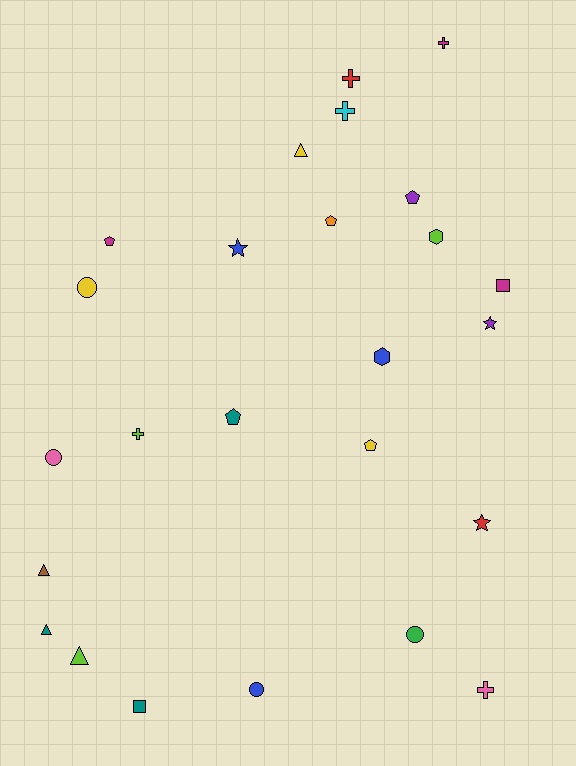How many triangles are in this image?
There are 4 triangles.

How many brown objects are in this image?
There is 1 brown object.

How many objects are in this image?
There are 25 objects.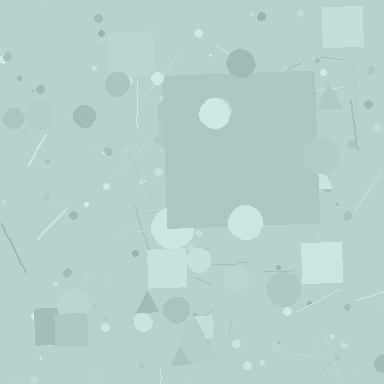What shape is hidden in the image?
A square is hidden in the image.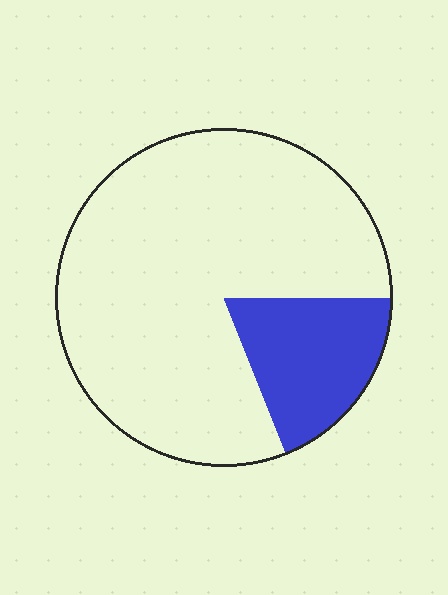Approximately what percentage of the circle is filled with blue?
Approximately 20%.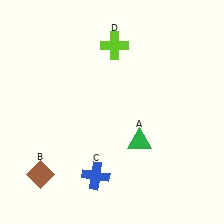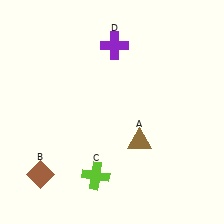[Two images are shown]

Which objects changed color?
A changed from green to brown. C changed from blue to lime. D changed from lime to purple.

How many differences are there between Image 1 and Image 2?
There are 3 differences between the two images.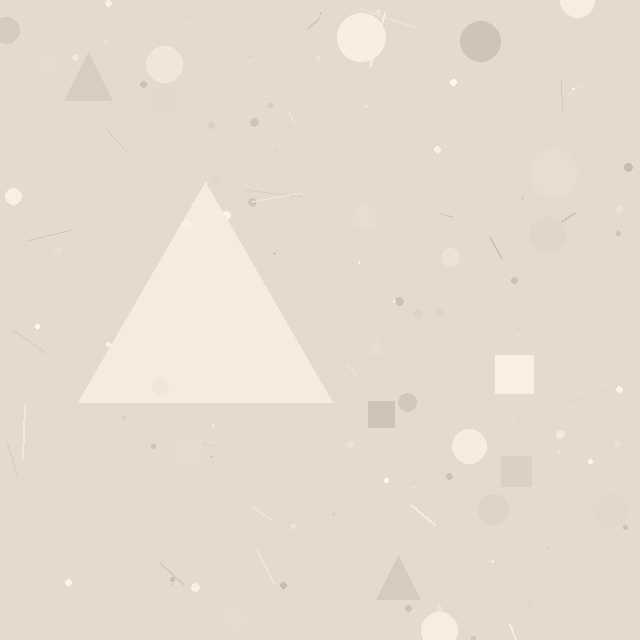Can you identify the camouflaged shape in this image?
The camouflaged shape is a triangle.